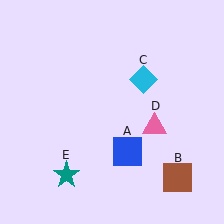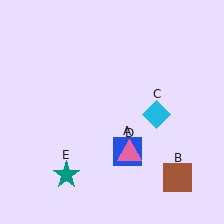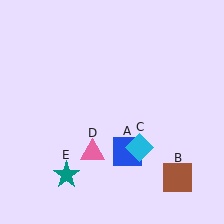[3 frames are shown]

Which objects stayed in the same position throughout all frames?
Blue square (object A) and brown square (object B) and teal star (object E) remained stationary.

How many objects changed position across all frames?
2 objects changed position: cyan diamond (object C), pink triangle (object D).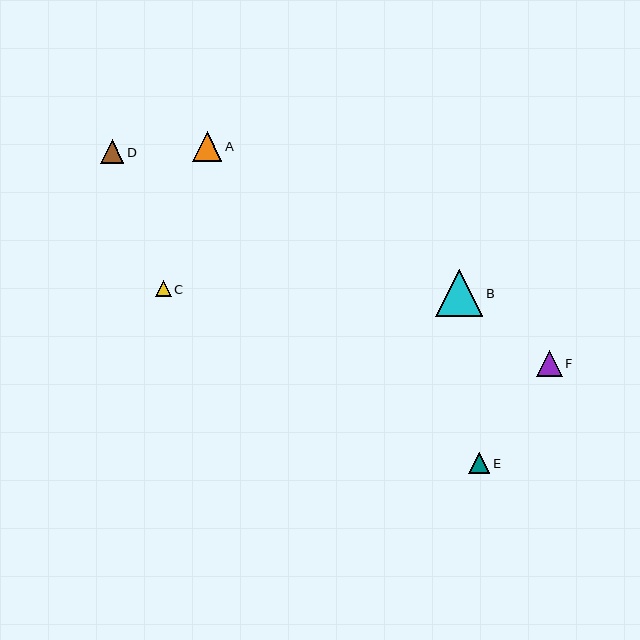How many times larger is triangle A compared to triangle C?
Triangle A is approximately 1.9 times the size of triangle C.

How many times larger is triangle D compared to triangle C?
Triangle D is approximately 1.5 times the size of triangle C.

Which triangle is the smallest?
Triangle C is the smallest with a size of approximately 16 pixels.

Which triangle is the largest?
Triangle B is the largest with a size of approximately 47 pixels.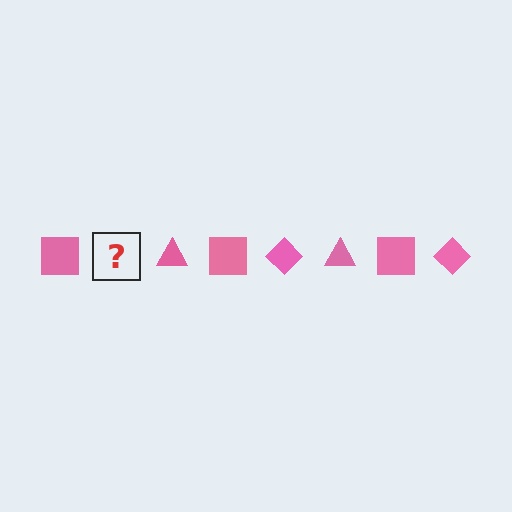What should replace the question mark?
The question mark should be replaced with a pink diamond.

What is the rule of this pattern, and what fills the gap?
The rule is that the pattern cycles through square, diamond, triangle shapes in pink. The gap should be filled with a pink diamond.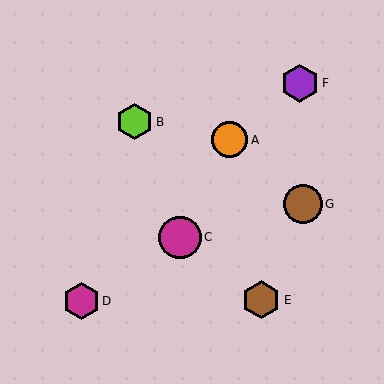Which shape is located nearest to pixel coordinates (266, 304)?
The brown hexagon (labeled E) at (261, 300) is nearest to that location.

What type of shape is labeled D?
Shape D is a magenta hexagon.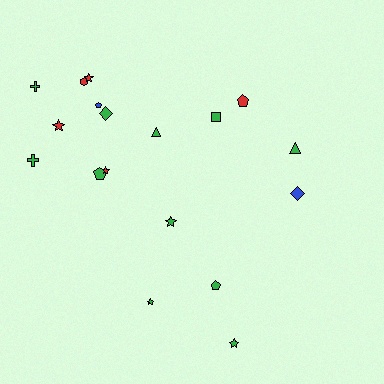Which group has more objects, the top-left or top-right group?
The top-left group.